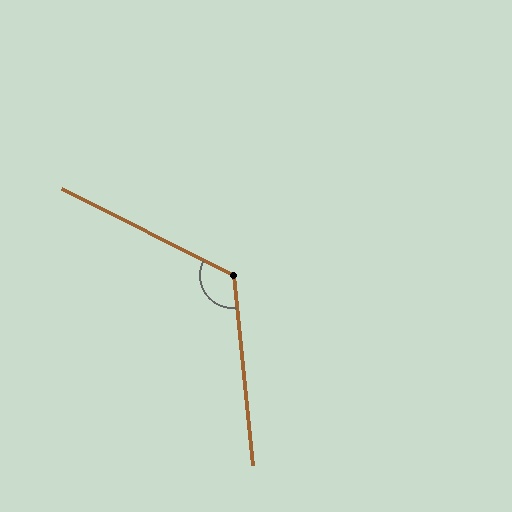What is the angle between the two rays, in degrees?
Approximately 122 degrees.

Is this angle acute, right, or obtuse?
It is obtuse.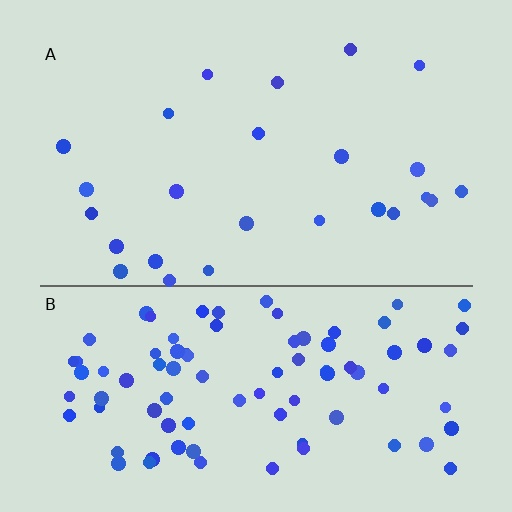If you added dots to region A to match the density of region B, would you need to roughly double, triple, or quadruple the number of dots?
Approximately quadruple.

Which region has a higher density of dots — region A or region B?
B (the bottom).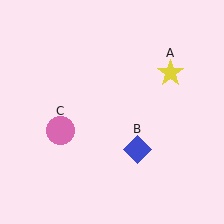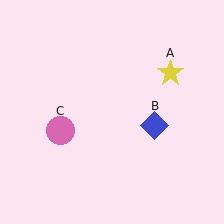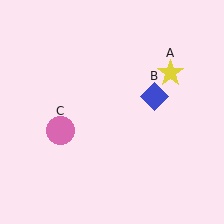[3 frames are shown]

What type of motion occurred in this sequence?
The blue diamond (object B) rotated counterclockwise around the center of the scene.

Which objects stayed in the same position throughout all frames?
Yellow star (object A) and pink circle (object C) remained stationary.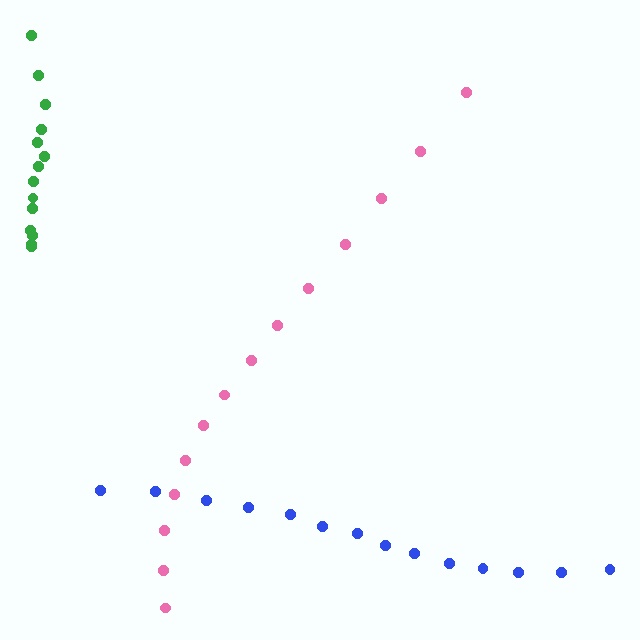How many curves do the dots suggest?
There are 3 distinct paths.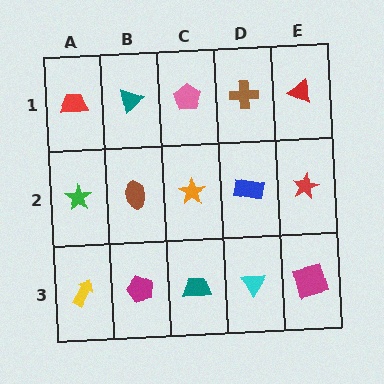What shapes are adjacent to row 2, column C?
A pink pentagon (row 1, column C), a teal trapezoid (row 3, column C), a brown ellipse (row 2, column B), a blue rectangle (row 2, column D).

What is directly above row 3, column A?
A green star.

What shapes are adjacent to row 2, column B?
A teal triangle (row 1, column B), a magenta pentagon (row 3, column B), a green star (row 2, column A), an orange star (row 2, column C).